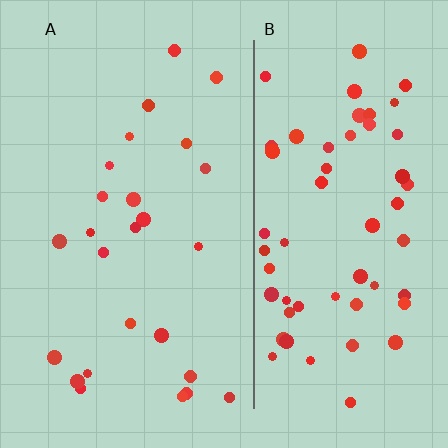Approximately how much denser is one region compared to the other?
Approximately 2.3× — region B over region A.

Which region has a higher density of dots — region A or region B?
B (the right).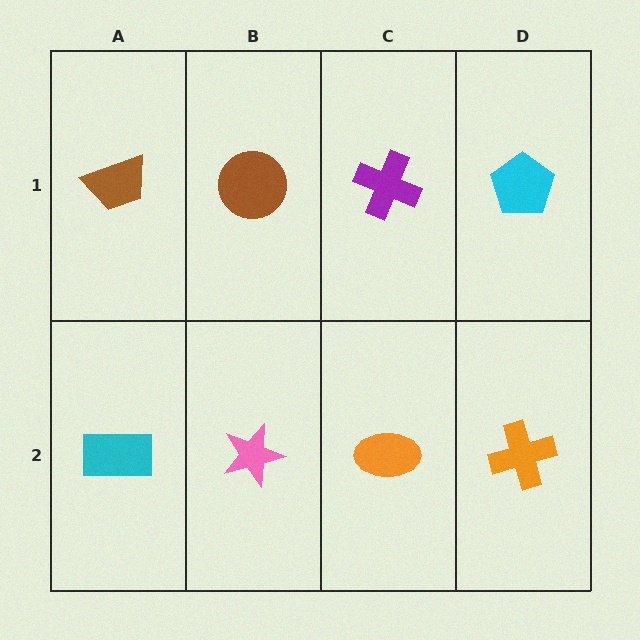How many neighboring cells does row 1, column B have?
3.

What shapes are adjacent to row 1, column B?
A pink star (row 2, column B), a brown trapezoid (row 1, column A), a purple cross (row 1, column C).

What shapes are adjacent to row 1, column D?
An orange cross (row 2, column D), a purple cross (row 1, column C).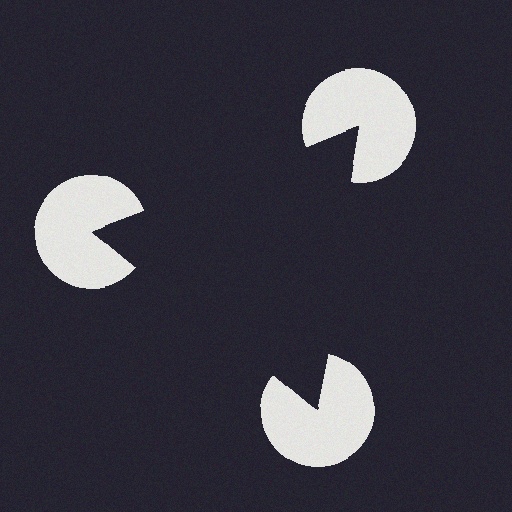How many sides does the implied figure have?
3 sides.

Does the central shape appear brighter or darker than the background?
It typically appears slightly darker than the background, even though no actual brightness change is drawn.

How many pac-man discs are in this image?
There are 3 — one at each vertex of the illusory triangle.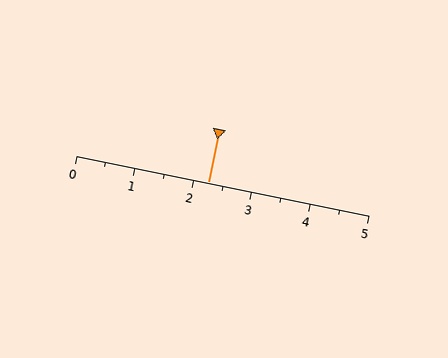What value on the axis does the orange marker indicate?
The marker indicates approximately 2.2.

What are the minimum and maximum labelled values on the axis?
The axis runs from 0 to 5.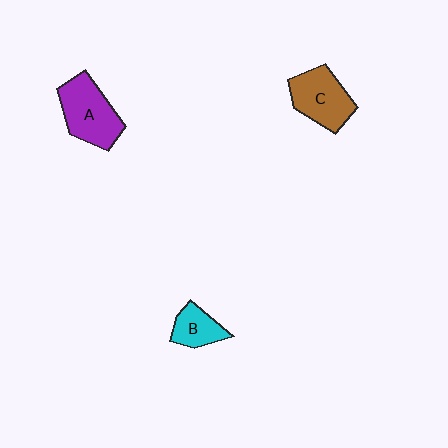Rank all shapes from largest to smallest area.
From largest to smallest: A (purple), C (brown), B (cyan).